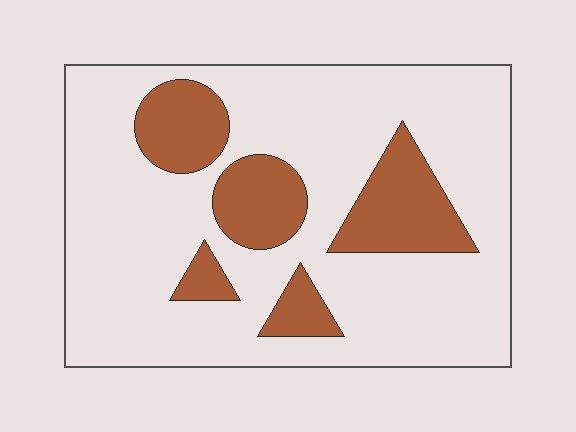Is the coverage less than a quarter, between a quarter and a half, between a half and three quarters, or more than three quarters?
Less than a quarter.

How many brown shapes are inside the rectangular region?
5.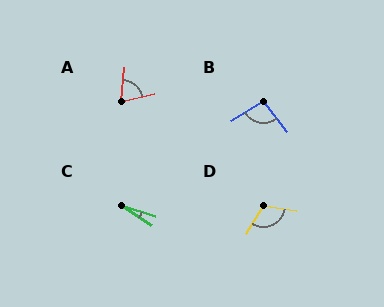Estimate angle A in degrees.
Approximately 70 degrees.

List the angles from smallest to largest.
C (16°), A (70°), B (97°), D (112°).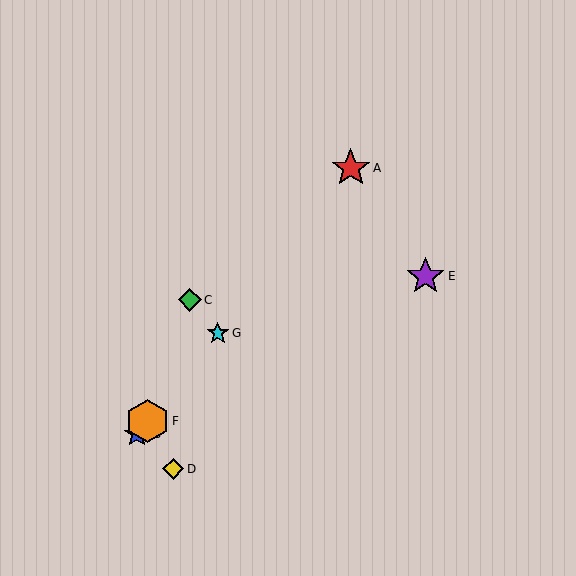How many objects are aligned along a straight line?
4 objects (A, B, F, G) are aligned along a straight line.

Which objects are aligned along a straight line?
Objects A, B, F, G are aligned along a straight line.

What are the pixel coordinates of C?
Object C is at (190, 300).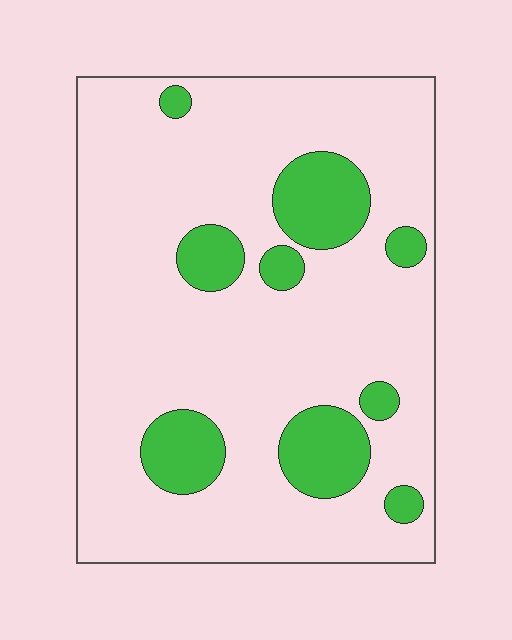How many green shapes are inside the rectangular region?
9.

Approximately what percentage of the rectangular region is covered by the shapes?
Approximately 15%.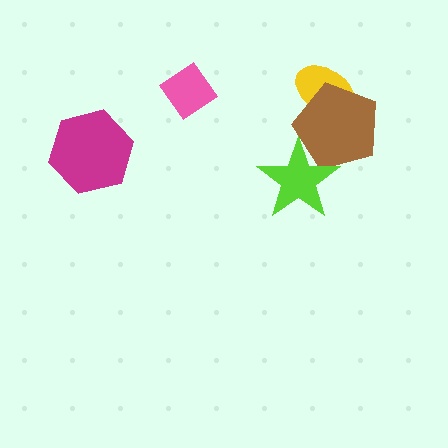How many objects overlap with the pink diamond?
0 objects overlap with the pink diamond.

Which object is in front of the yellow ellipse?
The brown pentagon is in front of the yellow ellipse.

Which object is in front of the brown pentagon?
The lime star is in front of the brown pentagon.